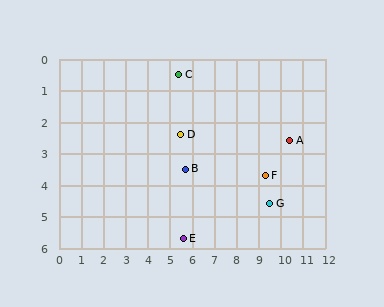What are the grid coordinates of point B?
Point B is at approximately (5.7, 3.5).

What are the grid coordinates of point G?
Point G is at approximately (9.5, 4.6).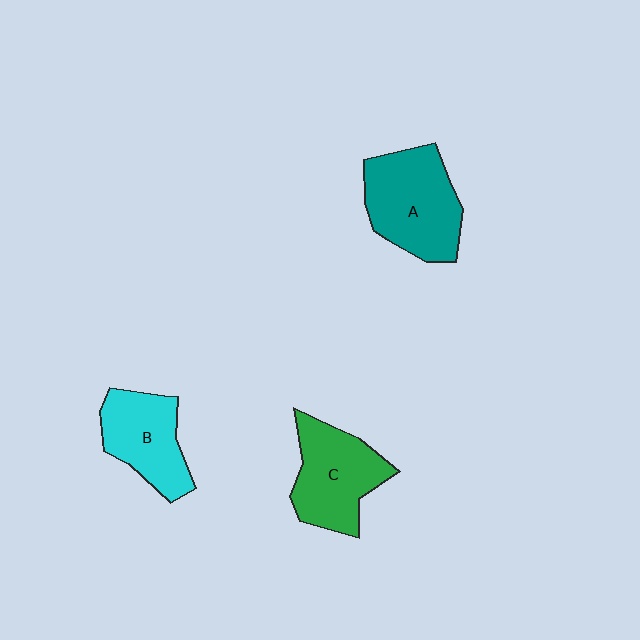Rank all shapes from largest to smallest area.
From largest to smallest: A (teal), C (green), B (cyan).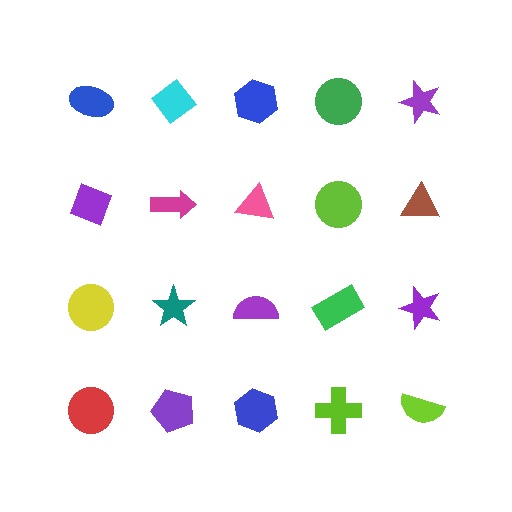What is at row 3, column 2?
A teal star.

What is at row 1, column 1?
A blue ellipse.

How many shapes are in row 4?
5 shapes.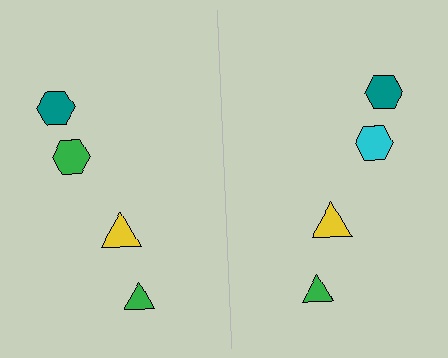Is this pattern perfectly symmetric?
No, the pattern is not perfectly symmetric. The cyan hexagon on the right side breaks the symmetry — its mirror counterpart is green.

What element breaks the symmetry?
The cyan hexagon on the right side breaks the symmetry — its mirror counterpart is green.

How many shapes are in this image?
There are 8 shapes in this image.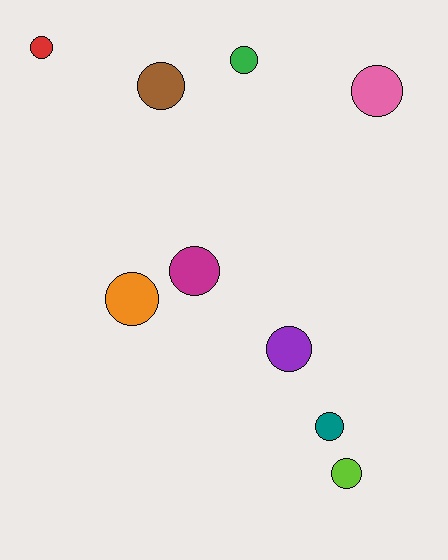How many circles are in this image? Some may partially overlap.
There are 9 circles.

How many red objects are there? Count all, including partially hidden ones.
There is 1 red object.